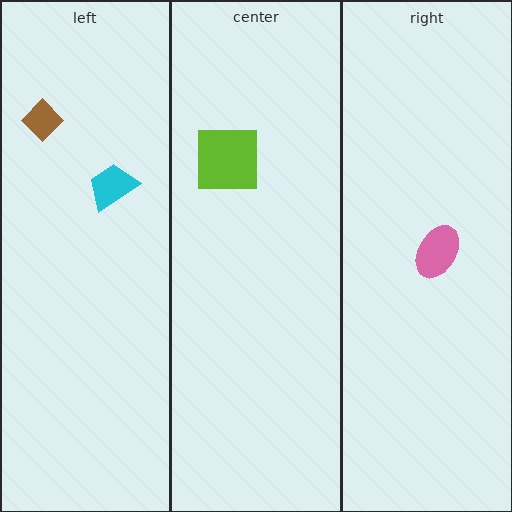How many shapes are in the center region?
1.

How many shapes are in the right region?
1.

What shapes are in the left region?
The brown diamond, the cyan trapezoid.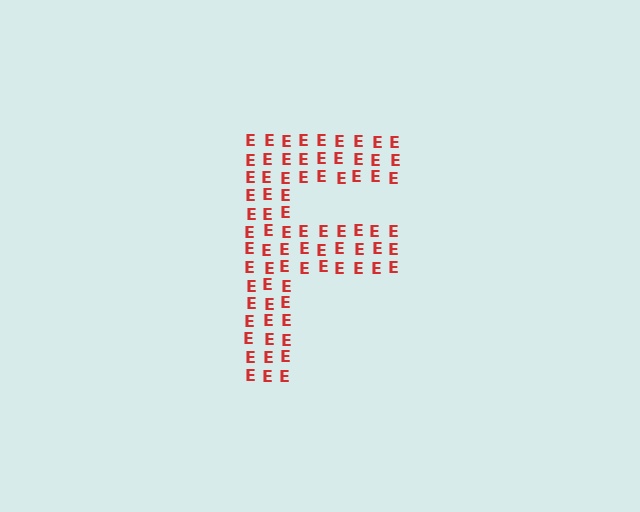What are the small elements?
The small elements are letter E's.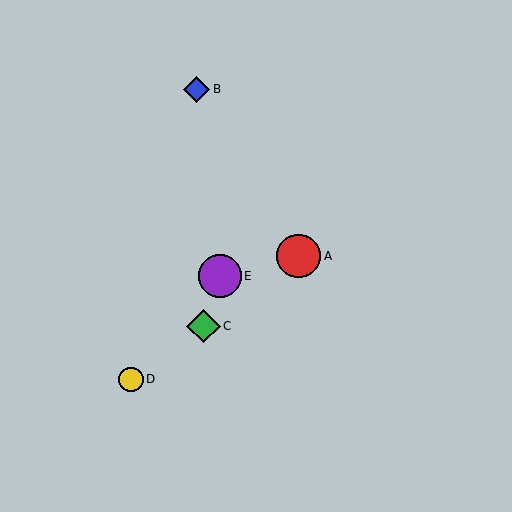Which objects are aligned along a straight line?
Objects A, C, D are aligned along a straight line.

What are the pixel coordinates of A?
Object A is at (299, 256).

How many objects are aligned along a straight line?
3 objects (A, C, D) are aligned along a straight line.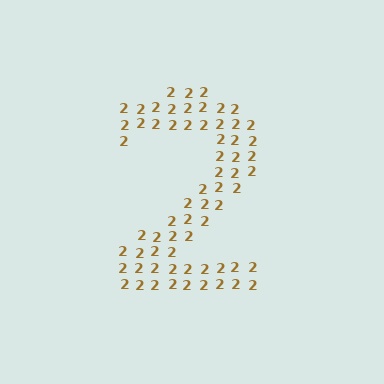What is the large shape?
The large shape is the digit 2.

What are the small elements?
The small elements are digit 2's.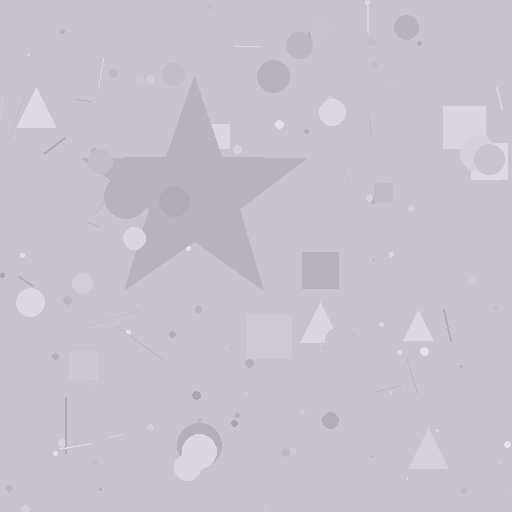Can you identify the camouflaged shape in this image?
The camouflaged shape is a star.